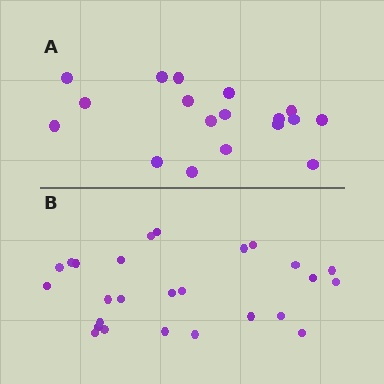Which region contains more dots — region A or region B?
Region B (the bottom region) has more dots.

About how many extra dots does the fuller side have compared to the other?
Region B has roughly 8 or so more dots than region A.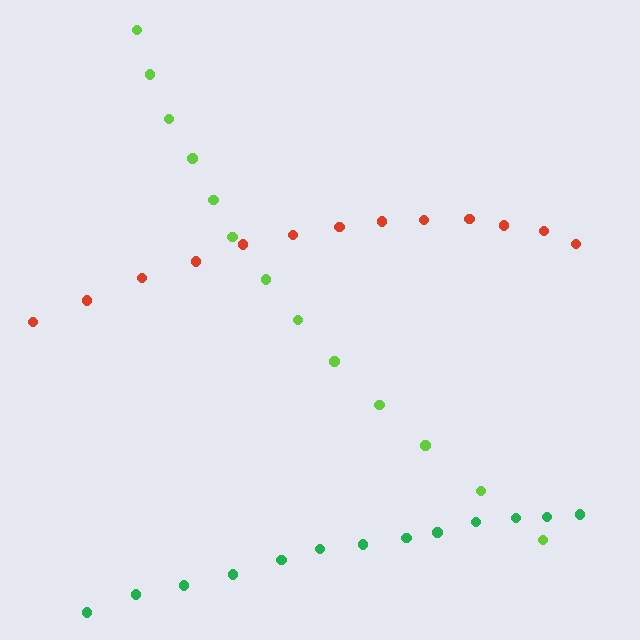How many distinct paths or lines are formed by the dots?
There are 3 distinct paths.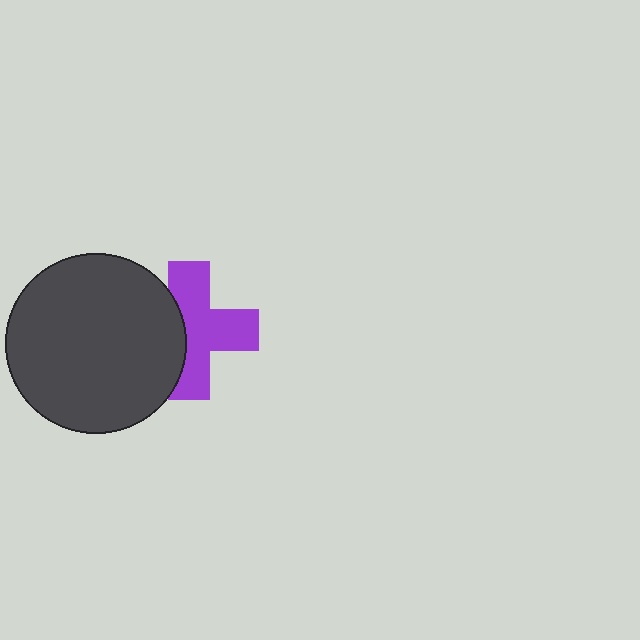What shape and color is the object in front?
The object in front is a dark gray circle.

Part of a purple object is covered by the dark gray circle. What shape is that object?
It is a cross.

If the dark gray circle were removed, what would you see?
You would see the complete purple cross.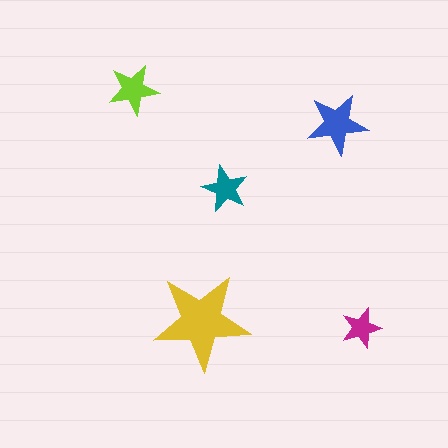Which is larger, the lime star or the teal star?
The lime one.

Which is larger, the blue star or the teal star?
The blue one.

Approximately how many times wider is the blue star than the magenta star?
About 1.5 times wider.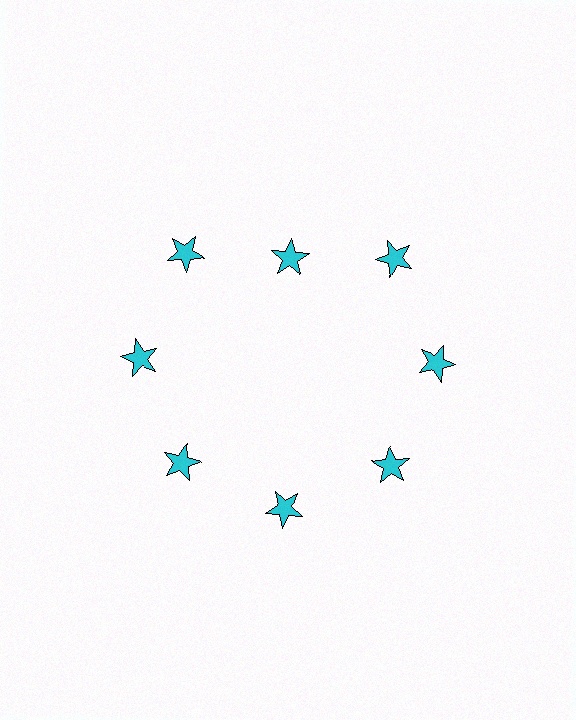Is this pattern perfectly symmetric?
No. The 8 cyan stars are arranged in a ring, but one element near the 12 o'clock position is pulled inward toward the center, breaking the 8-fold rotational symmetry.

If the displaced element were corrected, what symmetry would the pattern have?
It would have 8-fold rotational symmetry — the pattern would map onto itself every 45 degrees.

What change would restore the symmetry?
The symmetry would be restored by moving it outward, back onto the ring so that all 8 stars sit at equal angles and equal distance from the center.